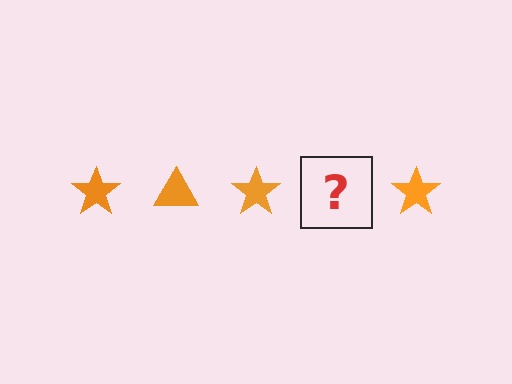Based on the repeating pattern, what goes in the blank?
The blank should be an orange triangle.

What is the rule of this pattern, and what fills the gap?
The rule is that the pattern cycles through star, triangle shapes in orange. The gap should be filled with an orange triangle.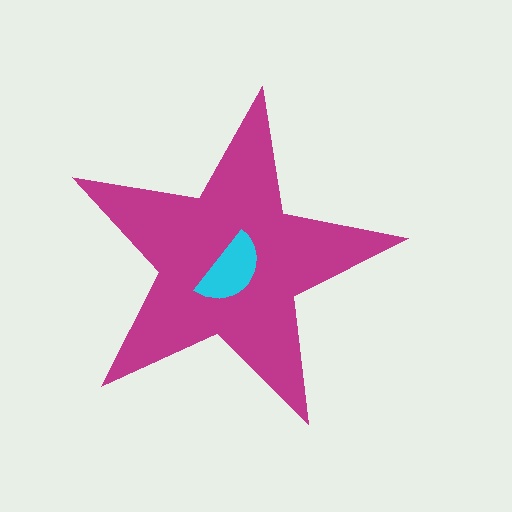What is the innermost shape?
The cyan semicircle.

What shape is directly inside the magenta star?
The cyan semicircle.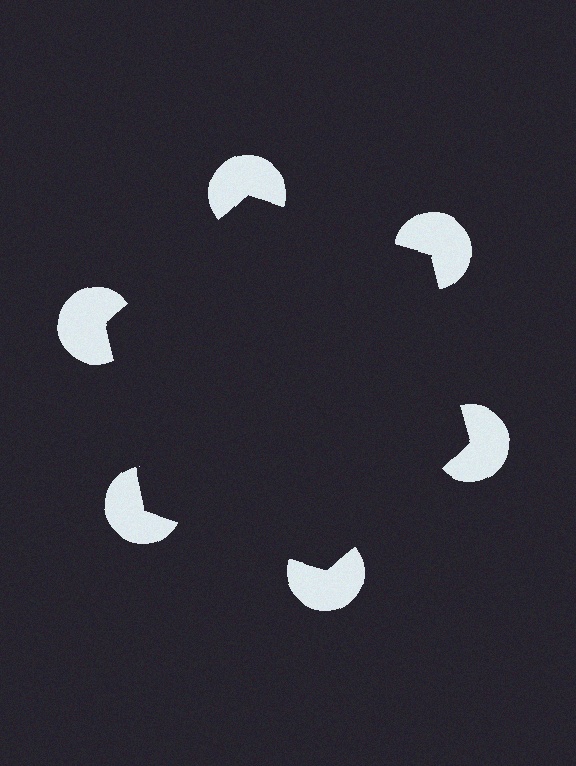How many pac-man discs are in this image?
There are 6 — one at each vertex of the illusory hexagon.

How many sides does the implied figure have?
6 sides.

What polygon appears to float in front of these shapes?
An illusory hexagon — its edges are inferred from the aligned wedge cuts in the pac-man discs, not physically drawn.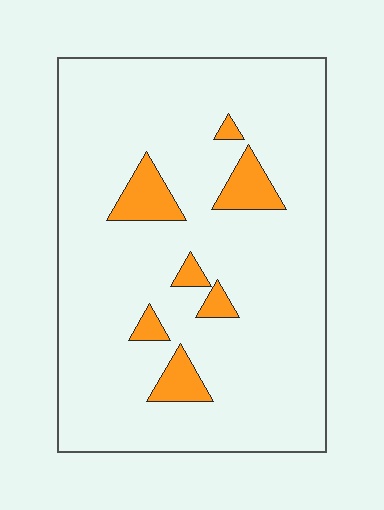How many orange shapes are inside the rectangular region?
7.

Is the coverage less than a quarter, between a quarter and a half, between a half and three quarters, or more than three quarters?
Less than a quarter.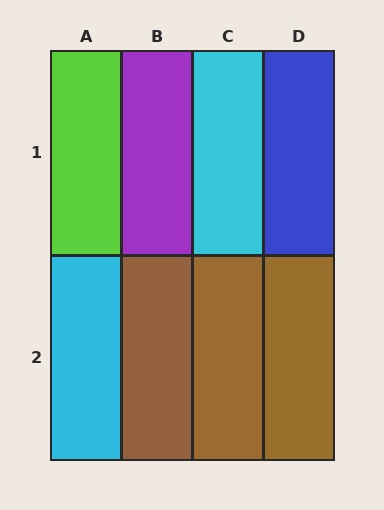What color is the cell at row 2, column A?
Cyan.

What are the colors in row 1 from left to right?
Lime, purple, cyan, blue.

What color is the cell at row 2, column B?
Brown.